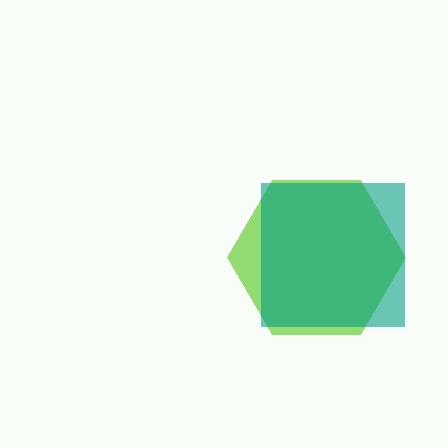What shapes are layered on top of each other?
The layered shapes are: a lime hexagon, a teal square.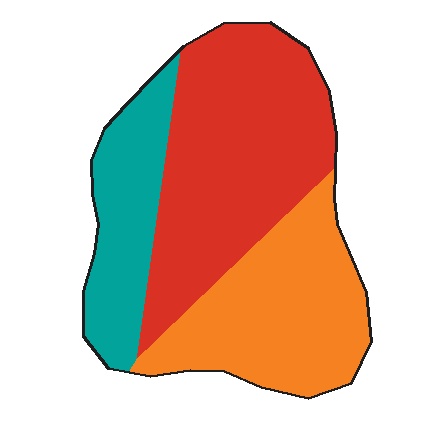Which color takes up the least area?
Teal, at roughly 20%.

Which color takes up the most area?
Red, at roughly 45%.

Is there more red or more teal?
Red.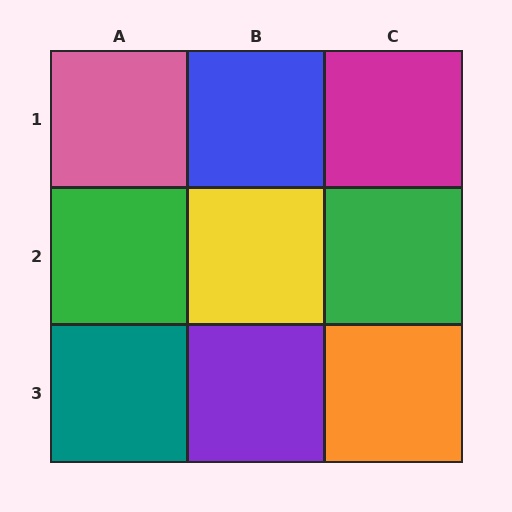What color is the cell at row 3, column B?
Purple.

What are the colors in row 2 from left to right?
Green, yellow, green.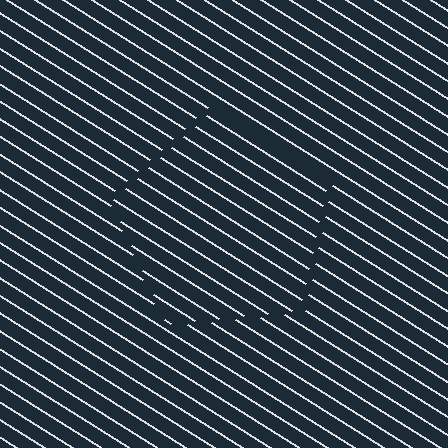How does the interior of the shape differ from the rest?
The interior of the shape contains the same grating, shifted by half a period — the contour is defined by the phase discontinuity where line-ends from the inner and outer gratings abut.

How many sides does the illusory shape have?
5 sides — the line-ends trace a pentagon.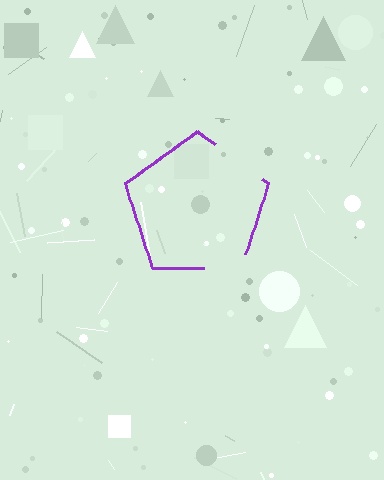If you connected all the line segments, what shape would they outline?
They would outline a pentagon.